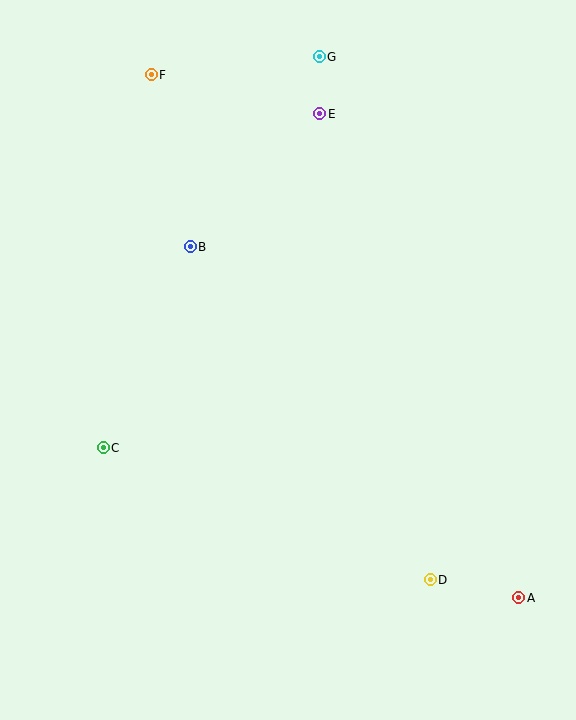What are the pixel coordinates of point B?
Point B is at (190, 247).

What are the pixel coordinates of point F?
Point F is at (151, 75).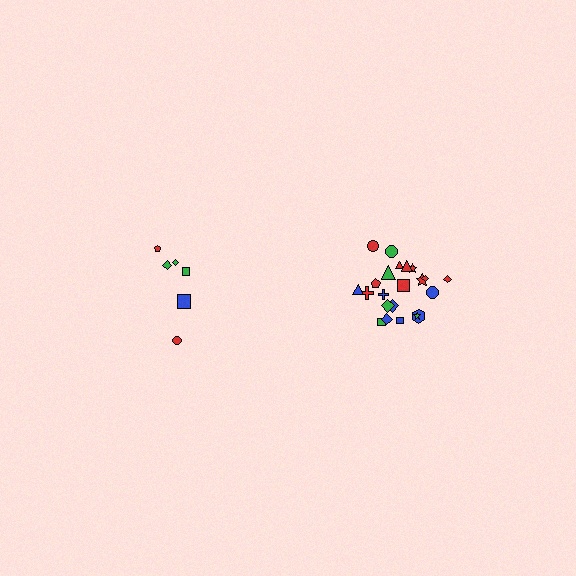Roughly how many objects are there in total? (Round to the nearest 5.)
Roughly 30 objects in total.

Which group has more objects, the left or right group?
The right group.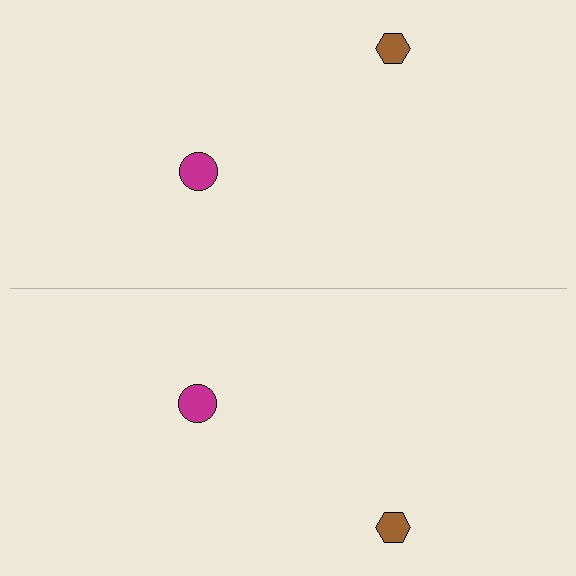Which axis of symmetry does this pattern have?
The pattern has a horizontal axis of symmetry running through the center of the image.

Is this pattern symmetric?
Yes, this pattern has bilateral (reflection) symmetry.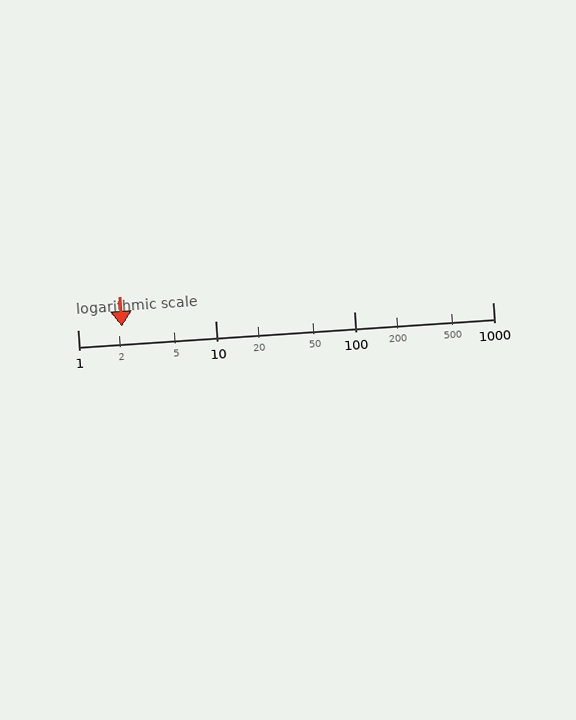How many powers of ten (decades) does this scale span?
The scale spans 3 decades, from 1 to 1000.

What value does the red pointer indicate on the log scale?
The pointer indicates approximately 2.1.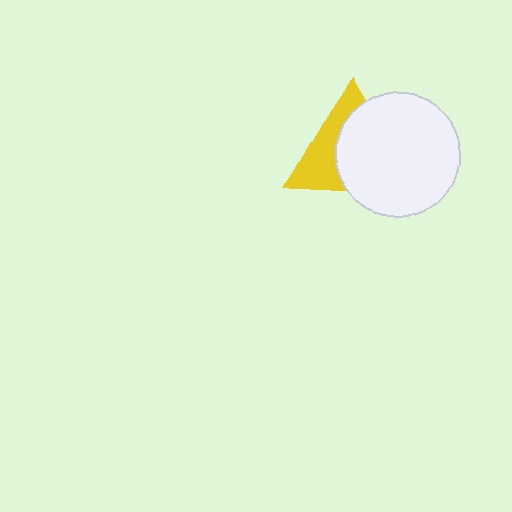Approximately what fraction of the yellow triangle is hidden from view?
Roughly 58% of the yellow triangle is hidden behind the white circle.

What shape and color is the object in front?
The object in front is a white circle.